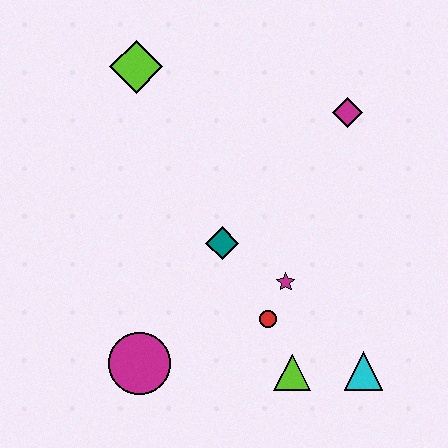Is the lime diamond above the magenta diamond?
Yes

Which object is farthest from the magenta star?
The lime diamond is farthest from the magenta star.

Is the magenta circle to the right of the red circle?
No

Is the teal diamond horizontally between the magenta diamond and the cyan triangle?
No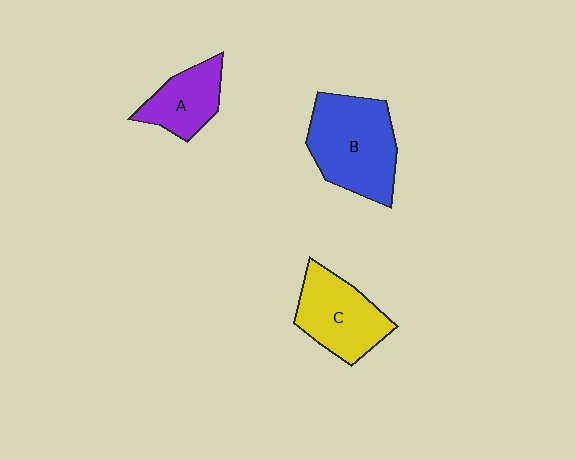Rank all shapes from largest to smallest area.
From largest to smallest: B (blue), C (yellow), A (purple).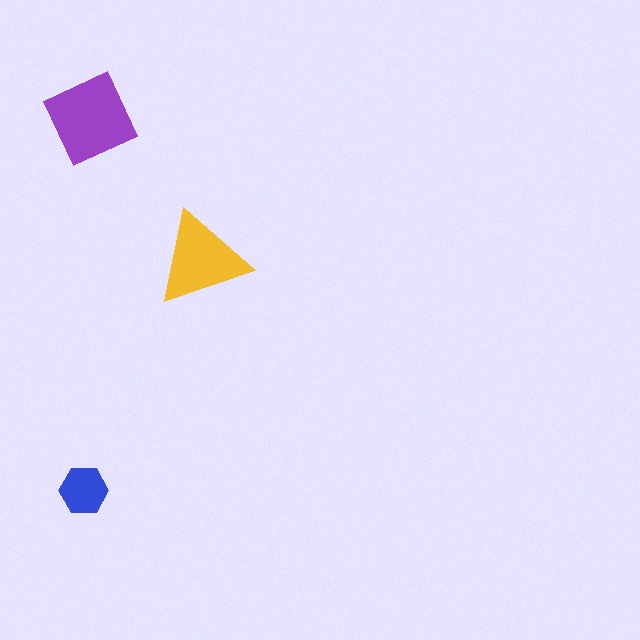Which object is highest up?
The purple diamond is topmost.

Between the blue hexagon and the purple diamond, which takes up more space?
The purple diamond.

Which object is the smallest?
The blue hexagon.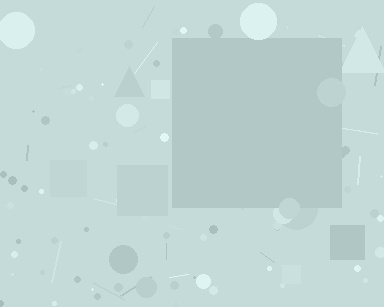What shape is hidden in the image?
A square is hidden in the image.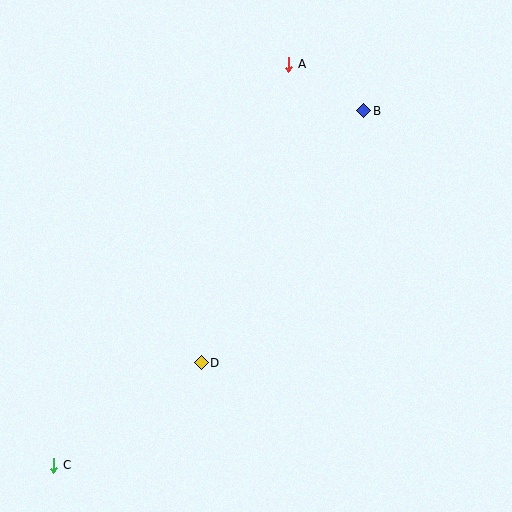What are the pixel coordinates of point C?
Point C is at (54, 465).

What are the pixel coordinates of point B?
Point B is at (364, 111).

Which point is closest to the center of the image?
Point D at (201, 363) is closest to the center.